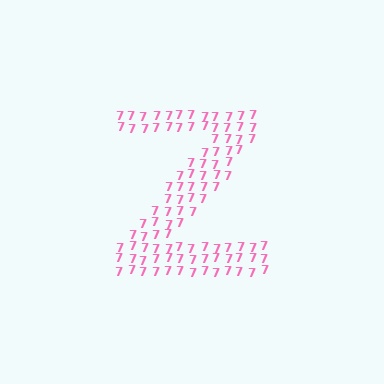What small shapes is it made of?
It is made of small digit 7's.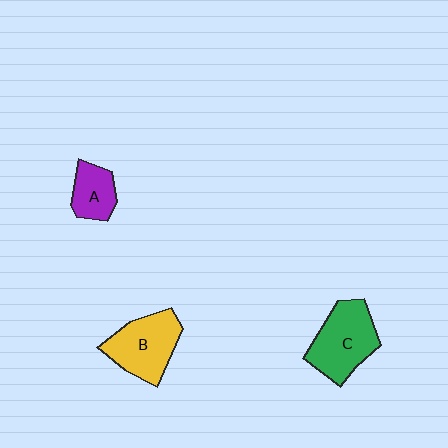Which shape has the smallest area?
Shape A (purple).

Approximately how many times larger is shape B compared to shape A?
Approximately 1.7 times.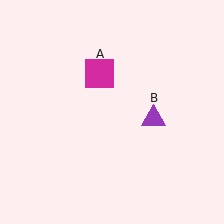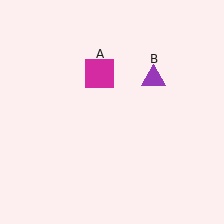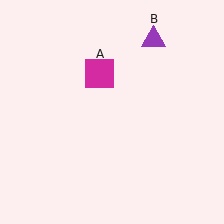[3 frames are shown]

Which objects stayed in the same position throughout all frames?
Magenta square (object A) remained stationary.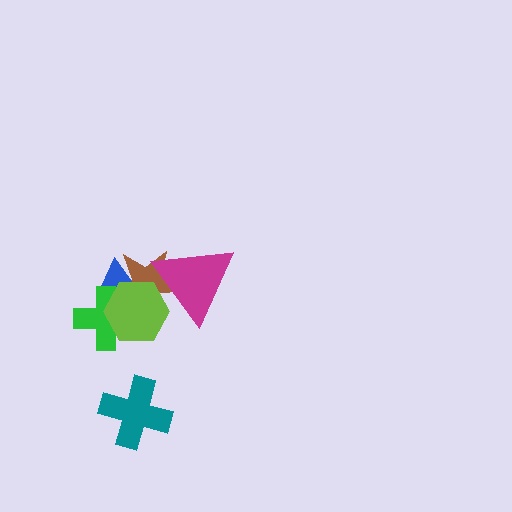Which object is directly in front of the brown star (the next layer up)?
The blue triangle is directly in front of the brown star.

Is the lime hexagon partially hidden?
Yes, it is partially covered by another shape.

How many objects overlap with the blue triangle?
3 objects overlap with the blue triangle.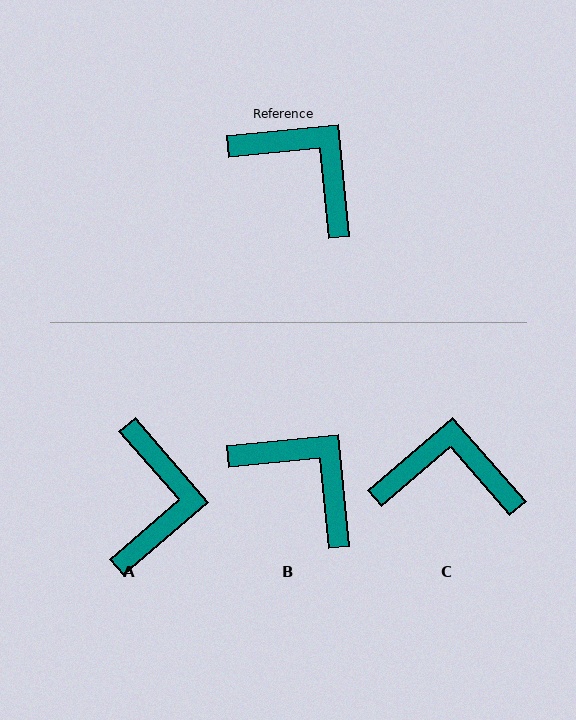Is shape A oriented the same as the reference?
No, it is off by about 55 degrees.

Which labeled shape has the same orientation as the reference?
B.